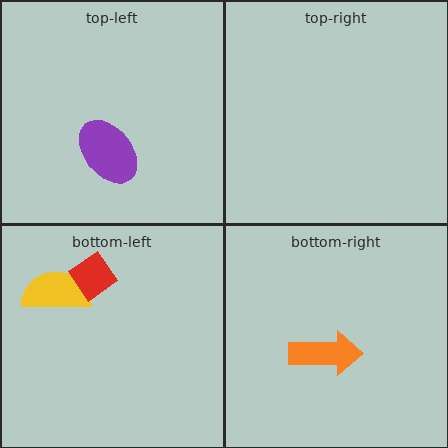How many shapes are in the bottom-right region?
1.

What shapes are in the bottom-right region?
The orange arrow.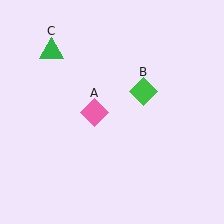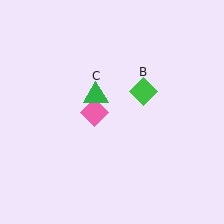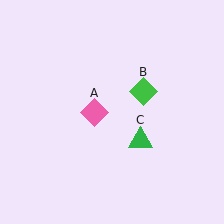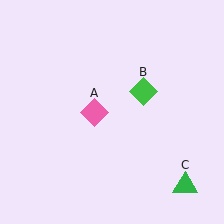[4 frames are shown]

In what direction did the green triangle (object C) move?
The green triangle (object C) moved down and to the right.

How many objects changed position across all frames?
1 object changed position: green triangle (object C).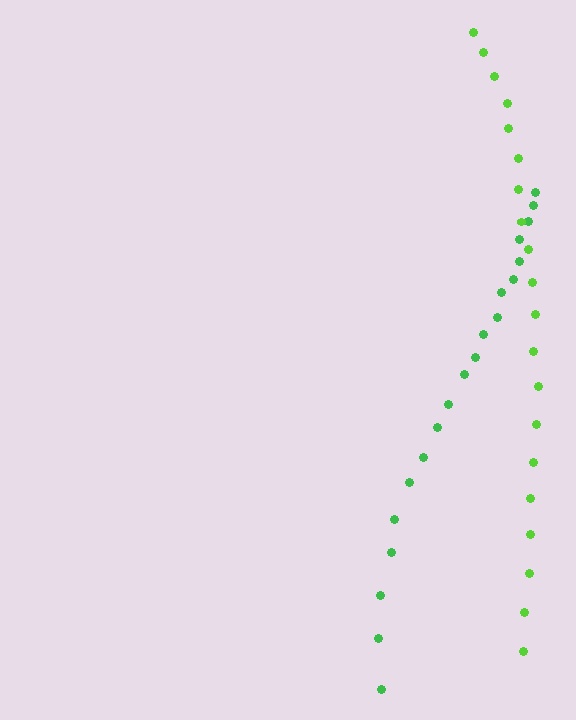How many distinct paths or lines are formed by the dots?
There are 2 distinct paths.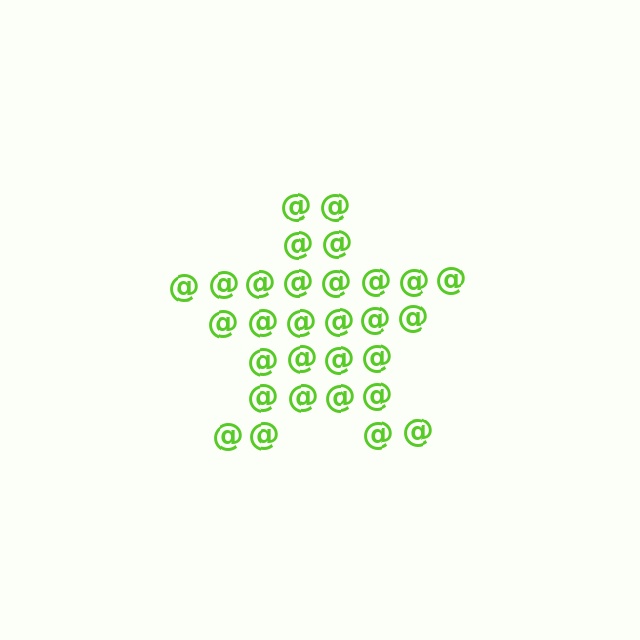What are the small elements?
The small elements are at signs.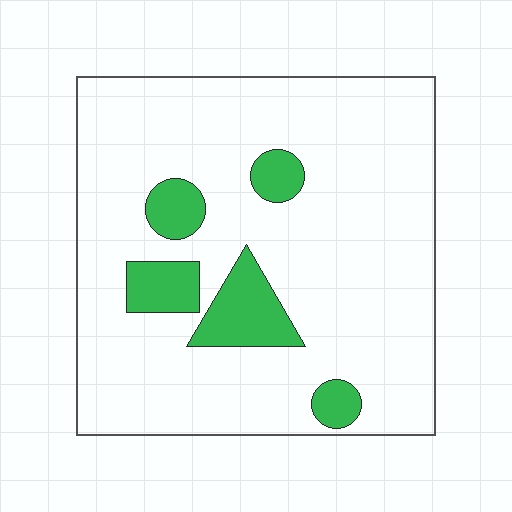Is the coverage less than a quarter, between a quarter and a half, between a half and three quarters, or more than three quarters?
Less than a quarter.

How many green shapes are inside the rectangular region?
5.